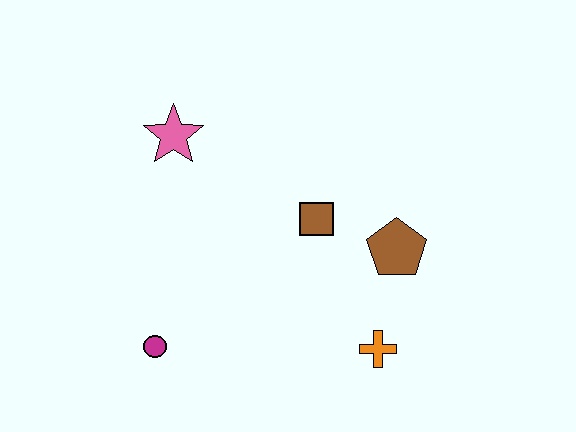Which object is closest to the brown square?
The brown pentagon is closest to the brown square.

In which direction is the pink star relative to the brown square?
The pink star is to the left of the brown square.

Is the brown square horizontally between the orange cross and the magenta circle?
Yes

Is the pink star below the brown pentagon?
No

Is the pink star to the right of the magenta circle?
Yes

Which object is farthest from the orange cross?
The pink star is farthest from the orange cross.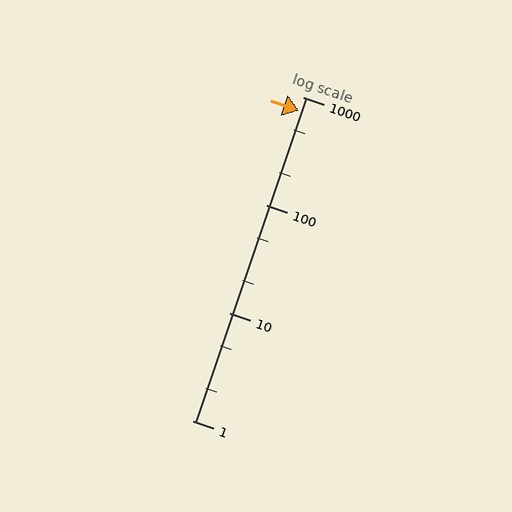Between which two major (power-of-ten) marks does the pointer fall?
The pointer is between 100 and 1000.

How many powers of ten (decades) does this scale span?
The scale spans 3 decades, from 1 to 1000.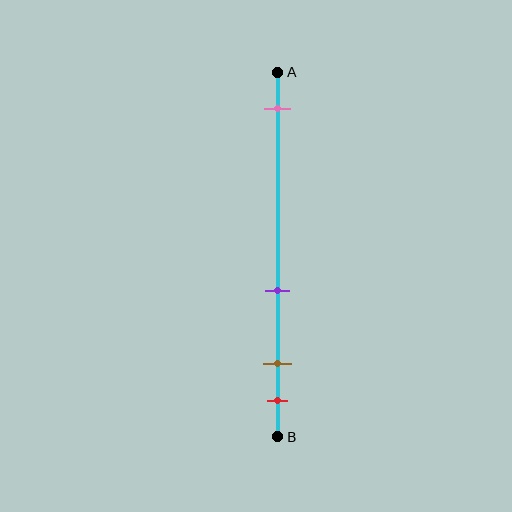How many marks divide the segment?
There are 4 marks dividing the segment.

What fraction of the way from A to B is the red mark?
The red mark is approximately 90% (0.9) of the way from A to B.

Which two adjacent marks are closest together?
The brown and red marks are the closest adjacent pair.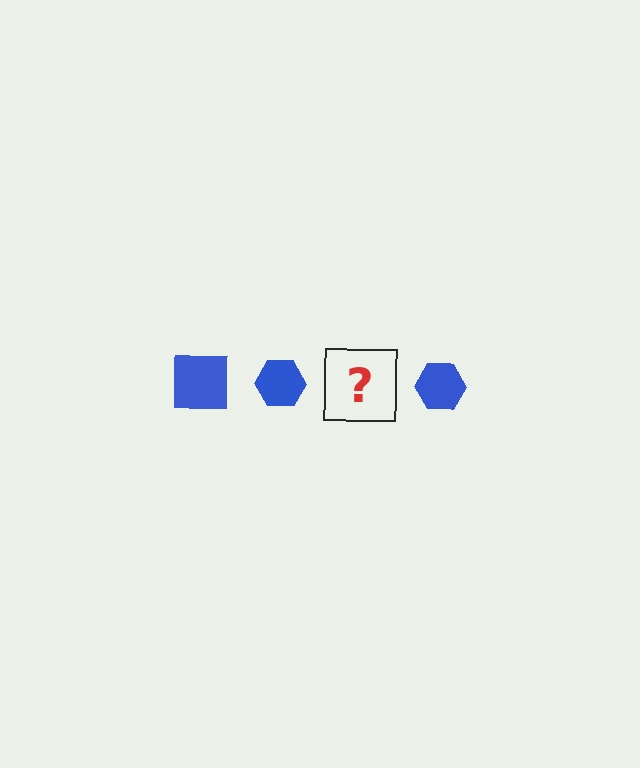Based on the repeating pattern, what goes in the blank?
The blank should be a blue square.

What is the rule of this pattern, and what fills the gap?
The rule is that the pattern cycles through square, hexagon shapes in blue. The gap should be filled with a blue square.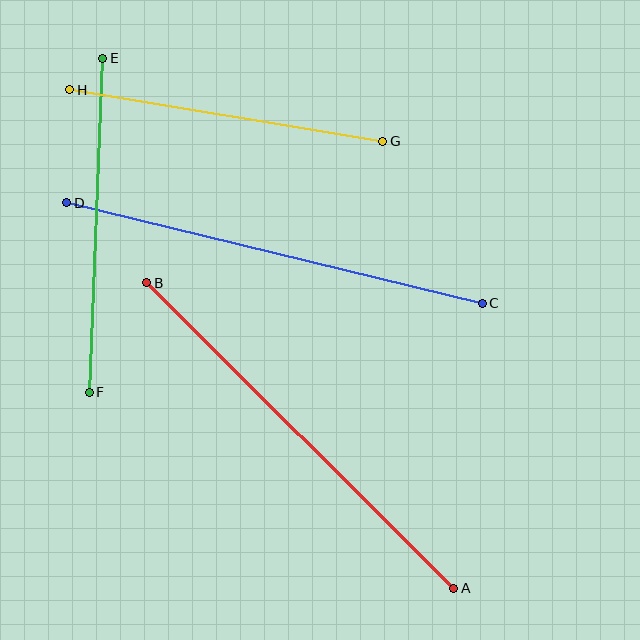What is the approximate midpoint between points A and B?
The midpoint is at approximately (300, 435) pixels.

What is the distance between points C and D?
The distance is approximately 427 pixels.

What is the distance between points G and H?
The distance is approximately 317 pixels.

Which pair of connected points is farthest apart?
Points A and B are farthest apart.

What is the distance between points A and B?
The distance is approximately 433 pixels.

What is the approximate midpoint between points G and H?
The midpoint is at approximately (226, 115) pixels.